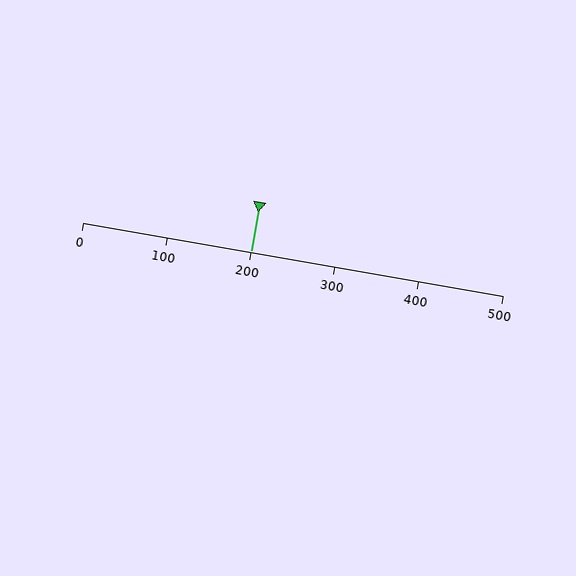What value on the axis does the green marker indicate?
The marker indicates approximately 200.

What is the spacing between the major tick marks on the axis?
The major ticks are spaced 100 apart.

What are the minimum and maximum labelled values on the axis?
The axis runs from 0 to 500.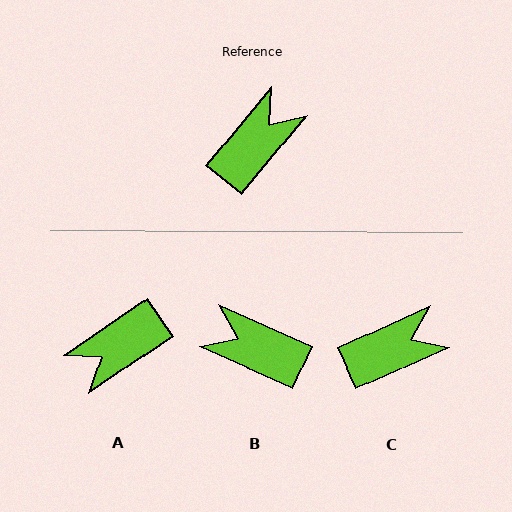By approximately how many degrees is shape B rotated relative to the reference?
Approximately 105 degrees counter-clockwise.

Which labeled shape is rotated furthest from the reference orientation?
A, about 164 degrees away.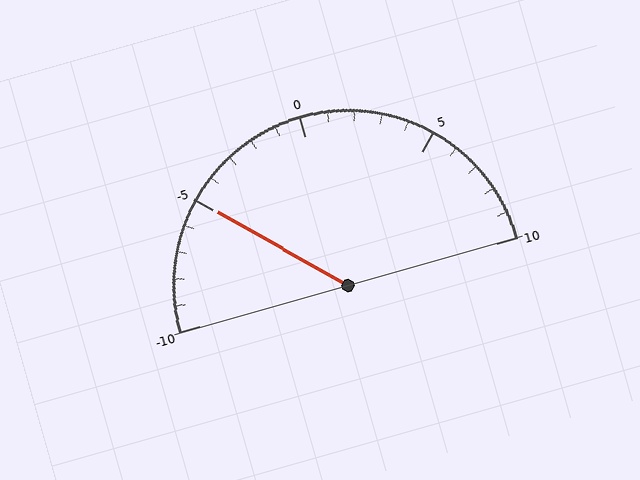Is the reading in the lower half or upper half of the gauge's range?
The reading is in the lower half of the range (-10 to 10).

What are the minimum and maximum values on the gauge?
The gauge ranges from -10 to 10.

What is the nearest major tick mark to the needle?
The nearest major tick mark is -5.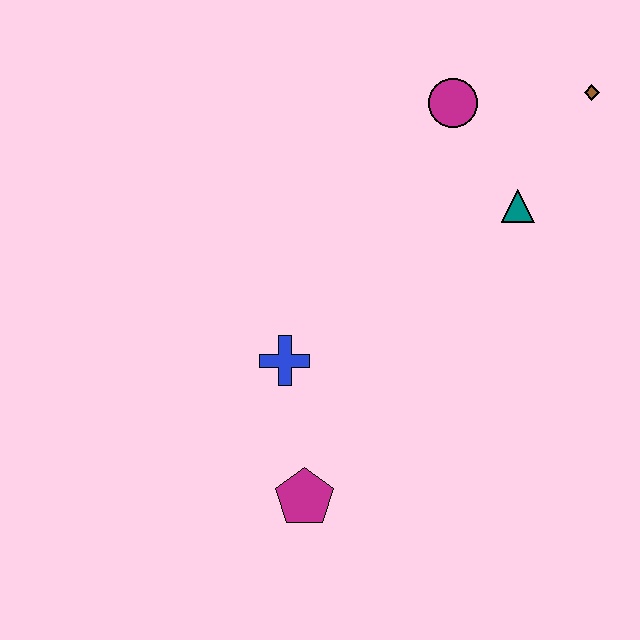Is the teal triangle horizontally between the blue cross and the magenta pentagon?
No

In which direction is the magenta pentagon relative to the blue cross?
The magenta pentagon is below the blue cross.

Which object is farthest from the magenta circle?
The magenta pentagon is farthest from the magenta circle.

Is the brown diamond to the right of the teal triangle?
Yes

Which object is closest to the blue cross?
The magenta pentagon is closest to the blue cross.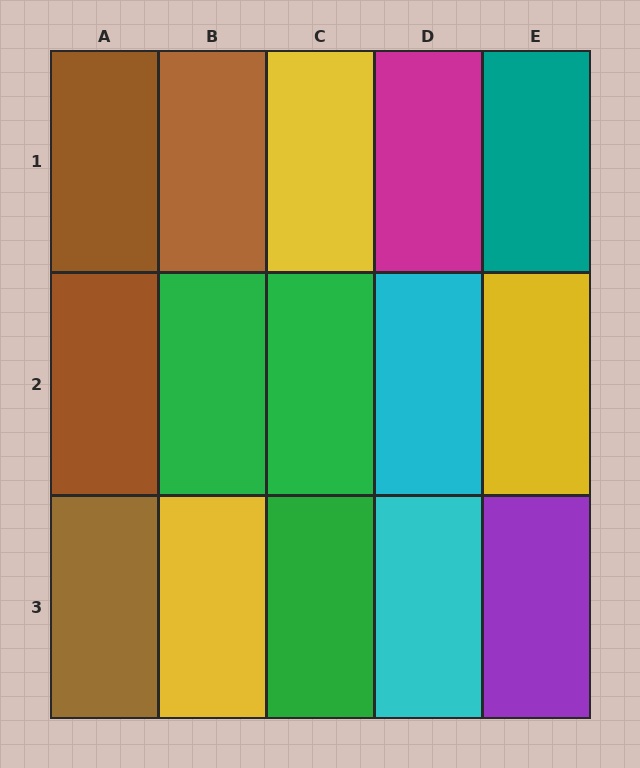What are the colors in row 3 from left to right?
Brown, yellow, green, cyan, purple.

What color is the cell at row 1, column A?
Brown.